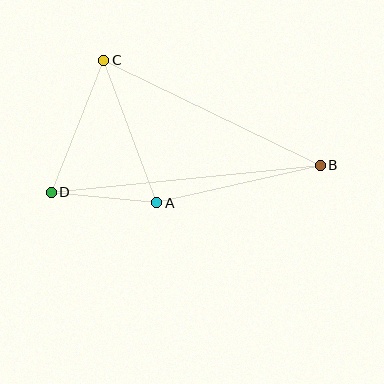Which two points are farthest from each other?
Points B and D are farthest from each other.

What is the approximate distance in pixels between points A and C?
The distance between A and C is approximately 152 pixels.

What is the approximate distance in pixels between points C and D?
The distance between C and D is approximately 142 pixels.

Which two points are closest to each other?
Points A and D are closest to each other.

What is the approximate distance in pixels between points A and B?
The distance between A and B is approximately 168 pixels.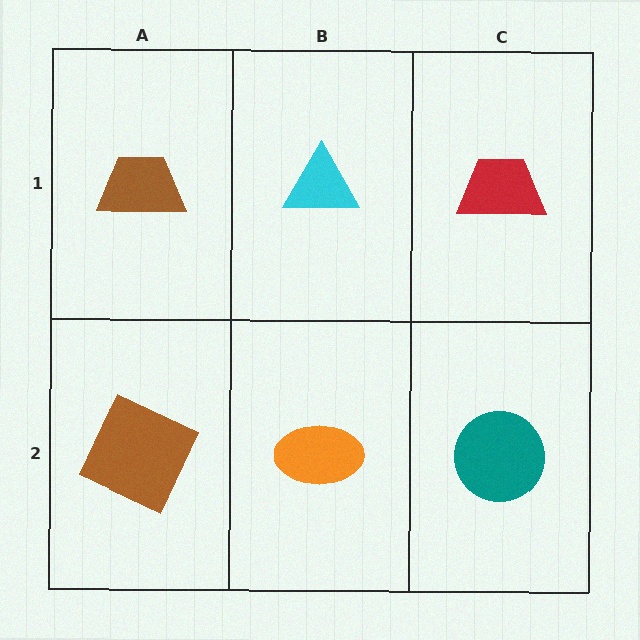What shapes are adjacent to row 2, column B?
A cyan triangle (row 1, column B), a brown square (row 2, column A), a teal circle (row 2, column C).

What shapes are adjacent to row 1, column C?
A teal circle (row 2, column C), a cyan triangle (row 1, column B).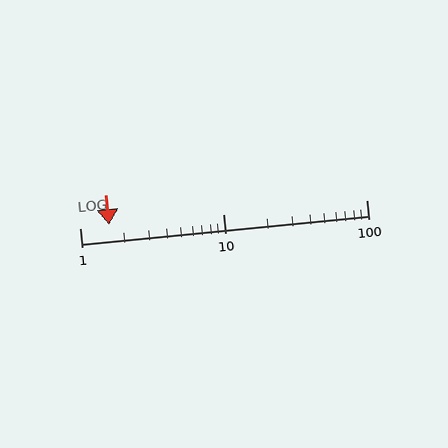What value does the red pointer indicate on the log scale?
The pointer indicates approximately 1.6.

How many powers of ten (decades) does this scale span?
The scale spans 2 decades, from 1 to 100.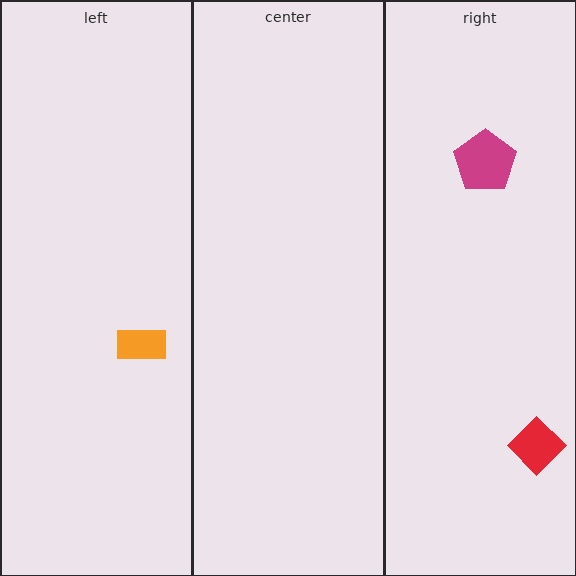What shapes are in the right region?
The red diamond, the magenta pentagon.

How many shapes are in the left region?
1.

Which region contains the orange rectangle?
The left region.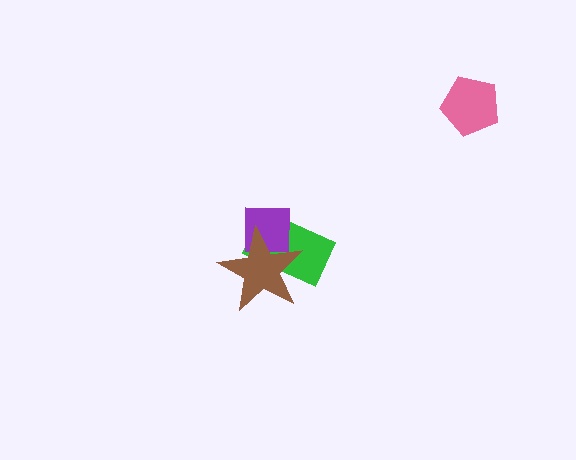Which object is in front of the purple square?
The brown star is in front of the purple square.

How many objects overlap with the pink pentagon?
0 objects overlap with the pink pentagon.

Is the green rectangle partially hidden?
Yes, it is partially covered by another shape.